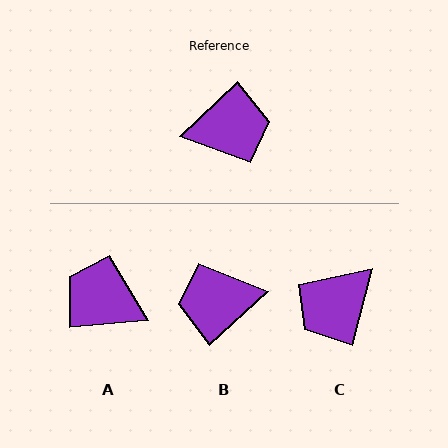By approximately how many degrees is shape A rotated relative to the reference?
Approximately 141 degrees counter-clockwise.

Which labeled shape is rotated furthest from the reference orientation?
B, about 178 degrees away.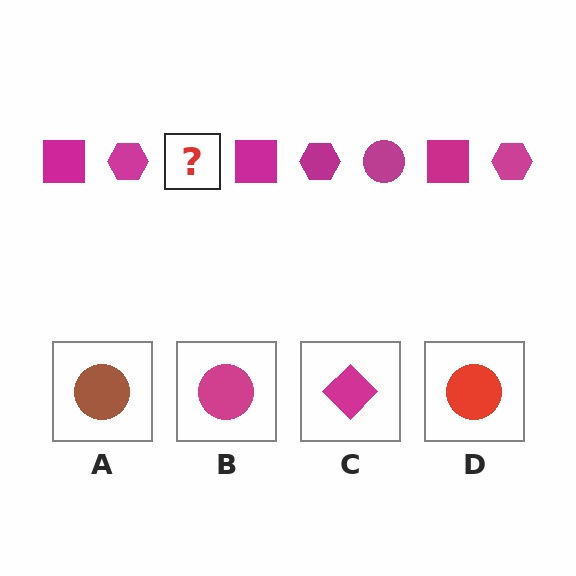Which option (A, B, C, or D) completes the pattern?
B.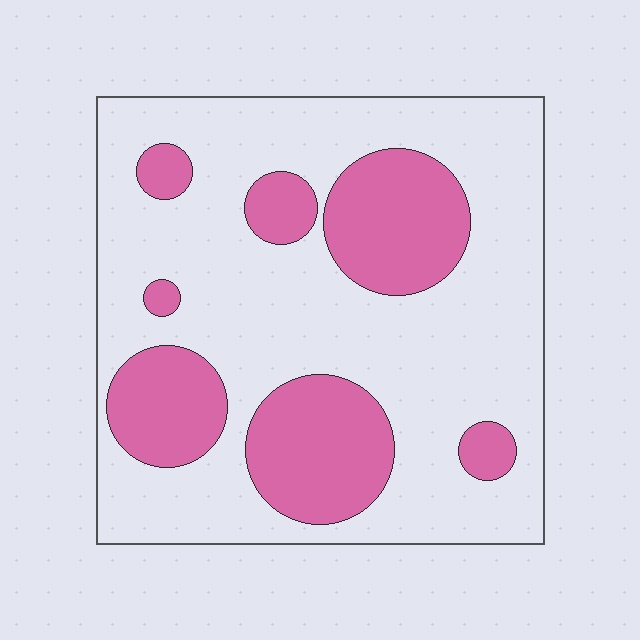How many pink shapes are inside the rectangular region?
7.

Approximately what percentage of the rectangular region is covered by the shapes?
Approximately 30%.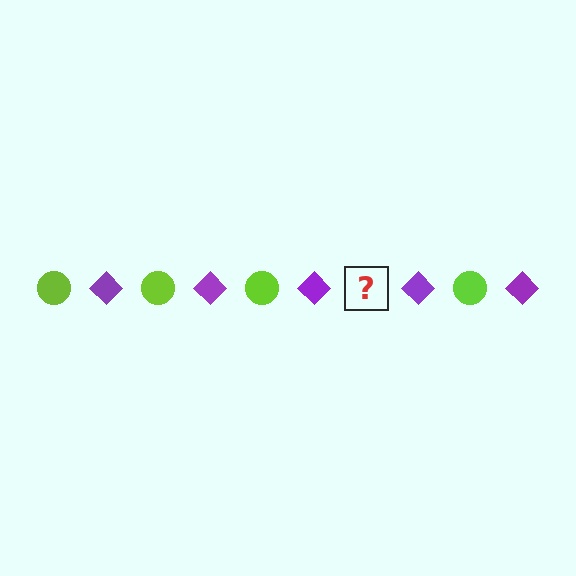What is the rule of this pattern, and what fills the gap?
The rule is that the pattern alternates between lime circle and purple diamond. The gap should be filled with a lime circle.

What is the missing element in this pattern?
The missing element is a lime circle.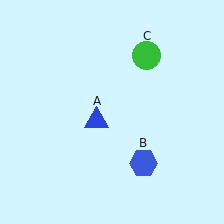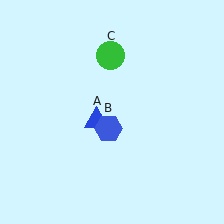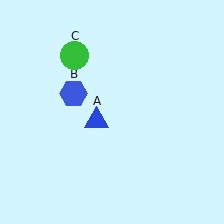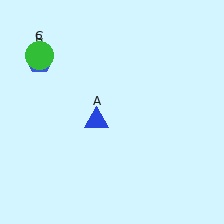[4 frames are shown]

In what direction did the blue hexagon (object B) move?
The blue hexagon (object B) moved up and to the left.